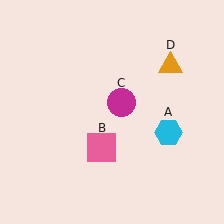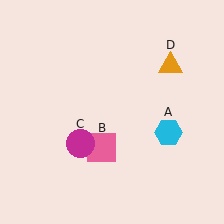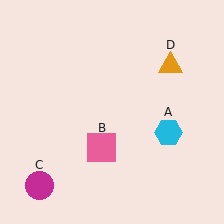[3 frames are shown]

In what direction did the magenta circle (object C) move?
The magenta circle (object C) moved down and to the left.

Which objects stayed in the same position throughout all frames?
Cyan hexagon (object A) and pink square (object B) and orange triangle (object D) remained stationary.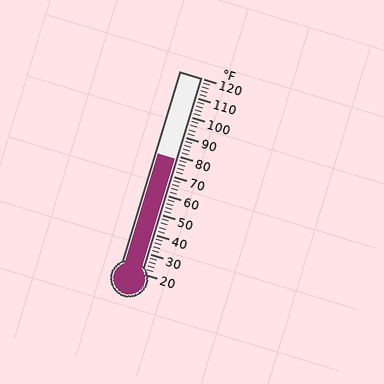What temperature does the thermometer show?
The thermometer shows approximately 78°F.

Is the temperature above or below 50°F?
The temperature is above 50°F.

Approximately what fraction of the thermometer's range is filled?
The thermometer is filled to approximately 60% of its range.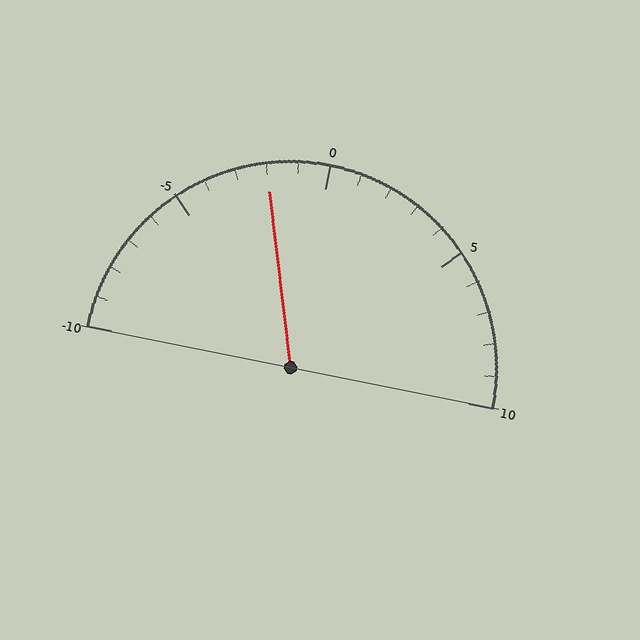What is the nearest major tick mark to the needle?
The nearest major tick mark is 0.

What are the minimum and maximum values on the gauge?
The gauge ranges from -10 to 10.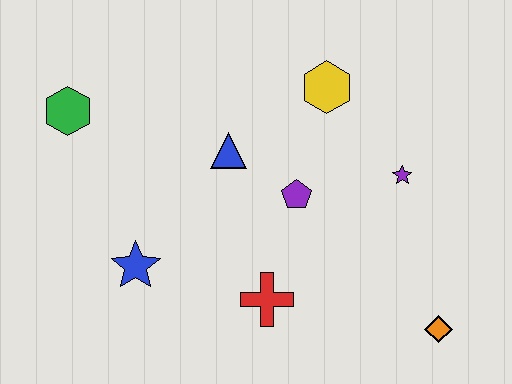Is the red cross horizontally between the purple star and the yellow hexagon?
No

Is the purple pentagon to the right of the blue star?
Yes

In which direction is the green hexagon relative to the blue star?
The green hexagon is above the blue star.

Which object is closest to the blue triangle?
The purple pentagon is closest to the blue triangle.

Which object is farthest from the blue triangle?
The orange diamond is farthest from the blue triangle.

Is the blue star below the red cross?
No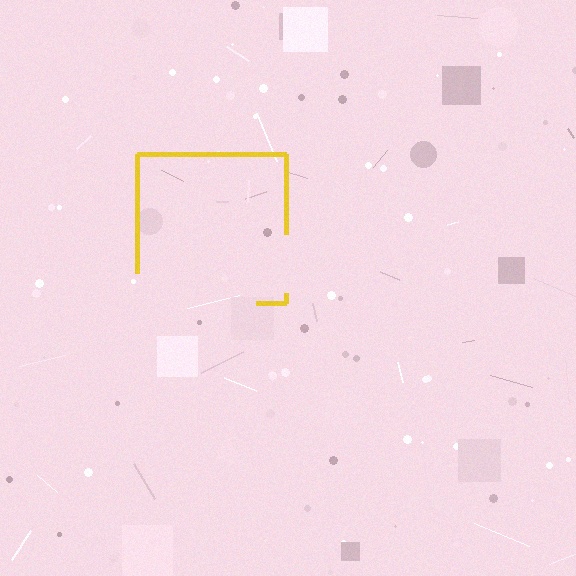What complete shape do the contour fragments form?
The contour fragments form a square.